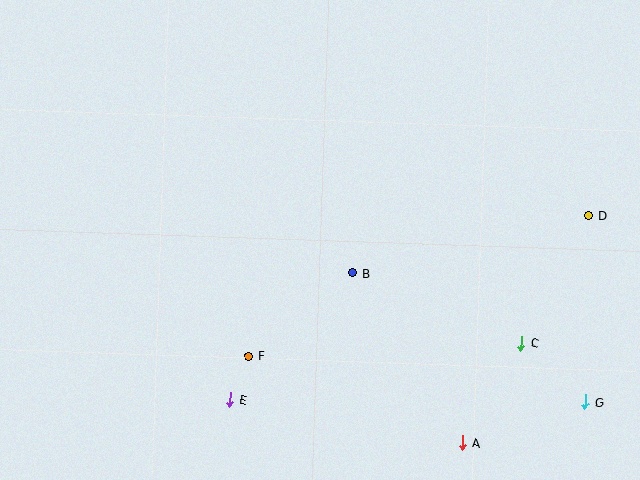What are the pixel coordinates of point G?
Point G is at (585, 402).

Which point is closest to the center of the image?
Point B at (352, 273) is closest to the center.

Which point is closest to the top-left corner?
Point F is closest to the top-left corner.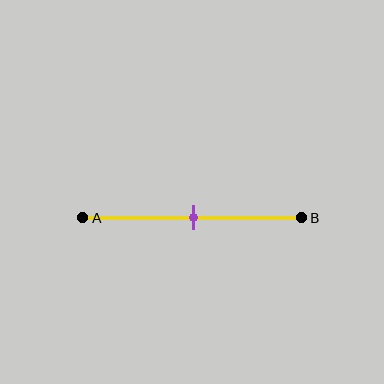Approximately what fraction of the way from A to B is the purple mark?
The purple mark is approximately 50% of the way from A to B.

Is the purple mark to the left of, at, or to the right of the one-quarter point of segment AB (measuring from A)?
The purple mark is to the right of the one-quarter point of segment AB.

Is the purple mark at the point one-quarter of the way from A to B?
No, the mark is at about 50% from A, not at the 25% one-quarter point.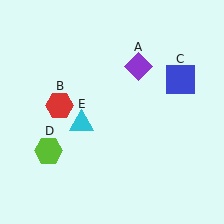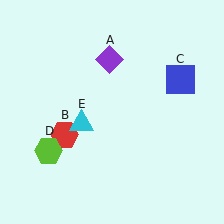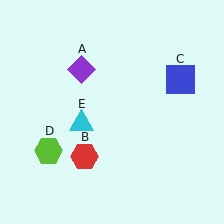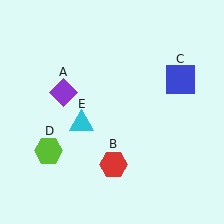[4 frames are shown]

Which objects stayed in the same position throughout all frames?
Blue square (object C) and lime hexagon (object D) and cyan triangle (object E) remained stationary.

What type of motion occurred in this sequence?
The purple diamond (object A), red hexagon (object B) rotated counterclockwise around the center of the scene.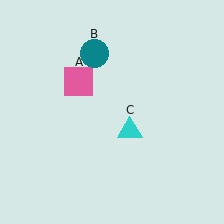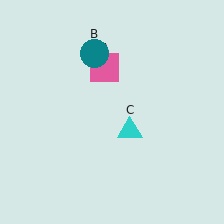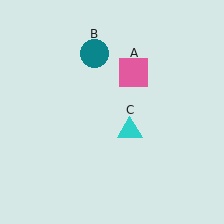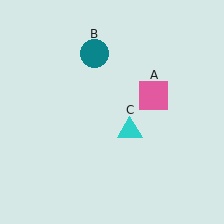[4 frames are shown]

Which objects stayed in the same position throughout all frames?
Teal circle (object B) and cyan triangle (object C) remained stationary.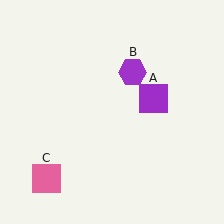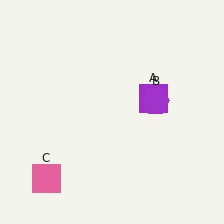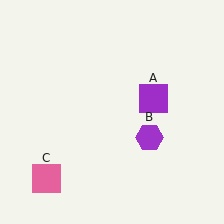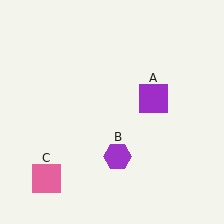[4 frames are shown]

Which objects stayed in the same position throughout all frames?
Purple square (object A) and pink square (object C) remained stationary.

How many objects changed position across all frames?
1 object changed position: purple hexagon (object B).